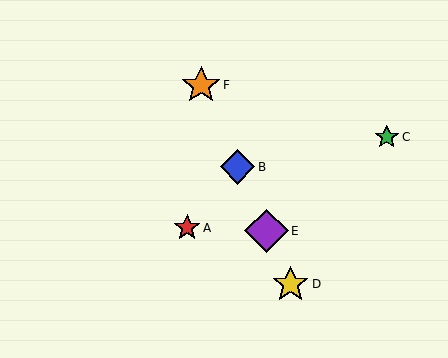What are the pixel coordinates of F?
Object F is at (201, 85).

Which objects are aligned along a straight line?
Objects B, D, E, F are aligned along a straight line.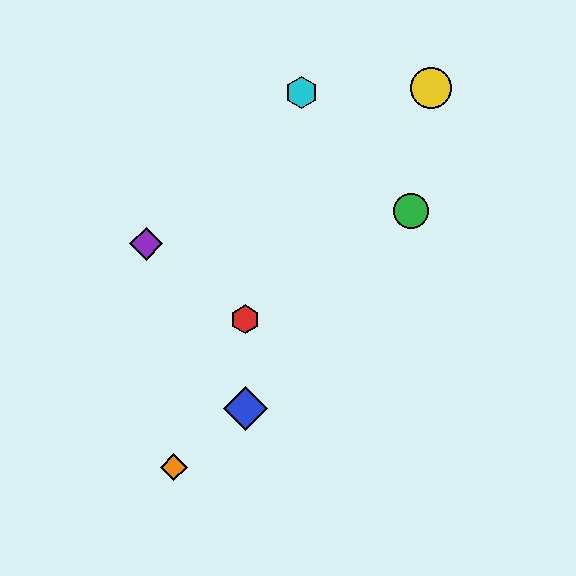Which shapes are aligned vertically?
The red hexagon, the blue diamond are aligned vertically.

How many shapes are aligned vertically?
2 shapes (the red hexagon, the blue diamond) are aligned vertically.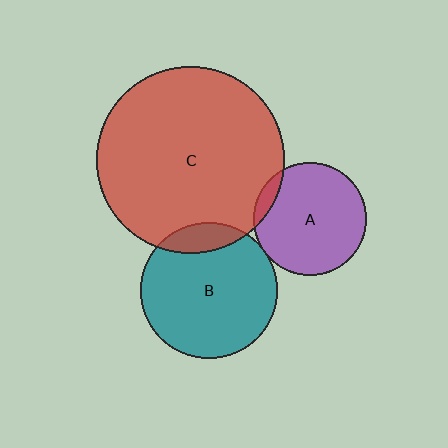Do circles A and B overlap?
Yes.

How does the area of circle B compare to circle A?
Approximately 1.5 times.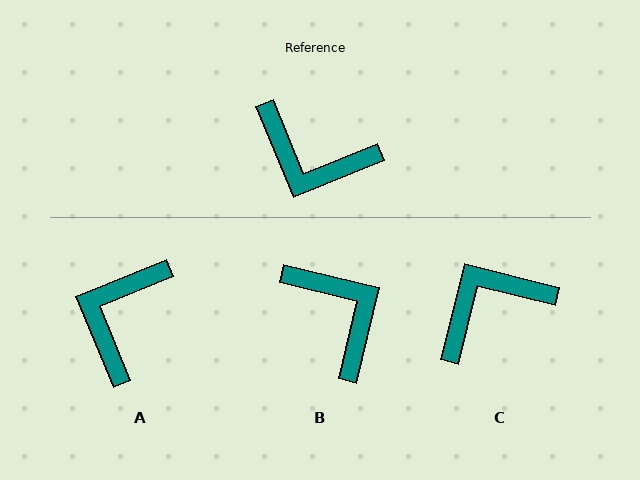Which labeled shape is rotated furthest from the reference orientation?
B, about 144 degrees away.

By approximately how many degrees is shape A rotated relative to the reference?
Approximately 90 degrees clockwise.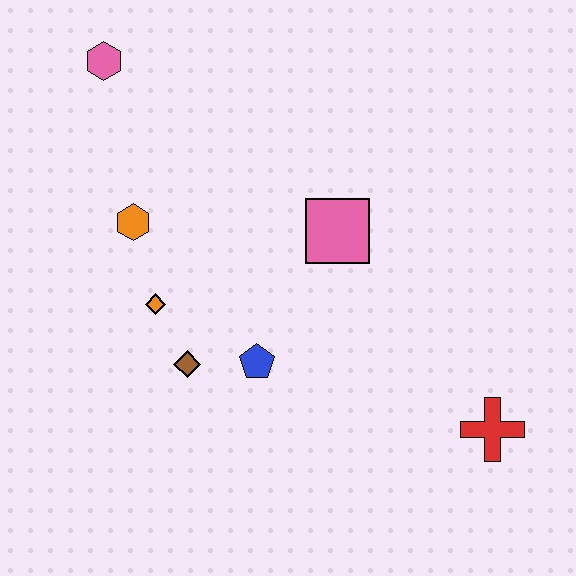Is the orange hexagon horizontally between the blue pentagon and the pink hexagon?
Yes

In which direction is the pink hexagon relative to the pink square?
The pink hexagon is to the left of the pink square.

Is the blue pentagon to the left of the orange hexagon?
No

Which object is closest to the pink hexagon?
The orange hexagon is closest to the pink hexagon.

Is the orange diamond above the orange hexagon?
No